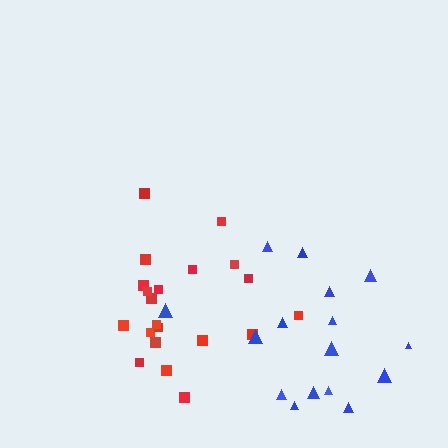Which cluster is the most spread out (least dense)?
Blue.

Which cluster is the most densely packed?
Red.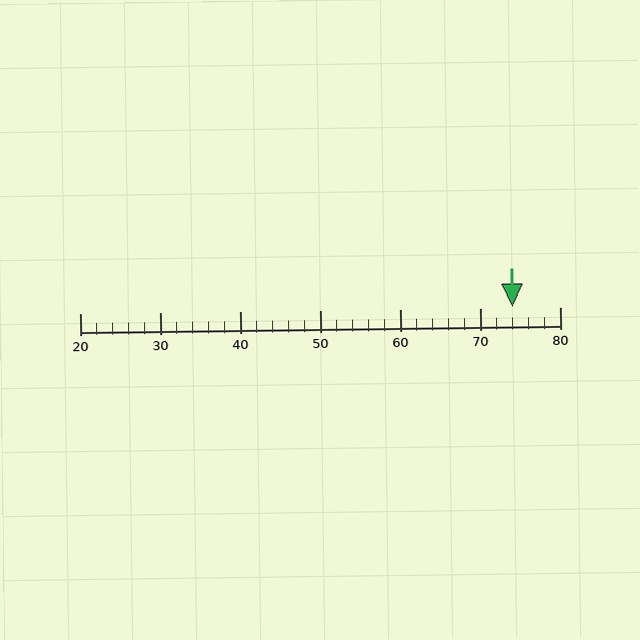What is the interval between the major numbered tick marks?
The major tick marks are spaced 10 units apart.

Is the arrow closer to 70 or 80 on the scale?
The arrow is closer to 70.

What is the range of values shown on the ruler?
The ruler shows values from 20 to 80.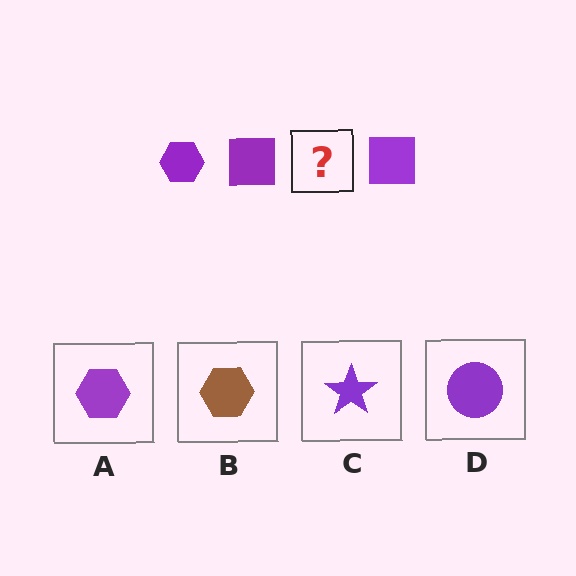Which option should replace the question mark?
Option A.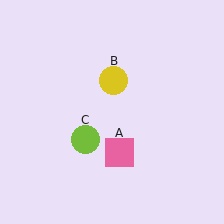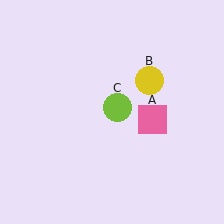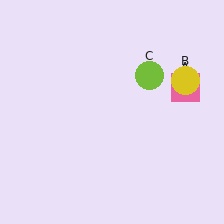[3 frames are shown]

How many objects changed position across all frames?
3 objects changed position: pink square (object A), yellow circle (object B), lime circle (object C).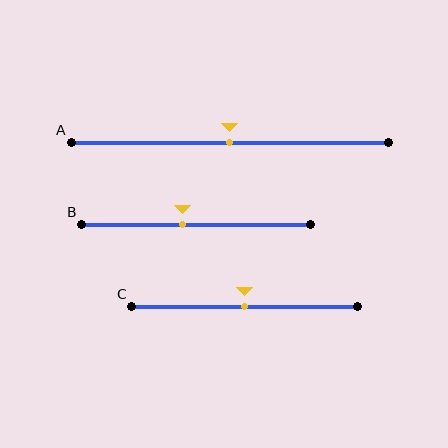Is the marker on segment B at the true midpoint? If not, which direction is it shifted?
No, the marker on segment B is shifted to the left by about 6% of the segment length.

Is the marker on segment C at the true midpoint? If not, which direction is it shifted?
Yes, the marker on segment C is at the true midpoint.